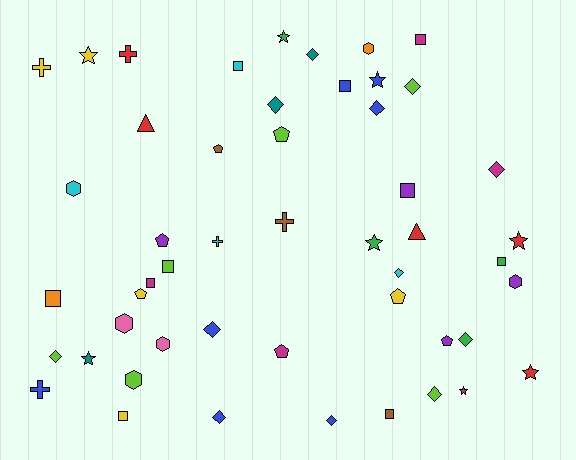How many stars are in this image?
There are 8 stars.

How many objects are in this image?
There are 50 objects.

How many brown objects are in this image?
There are 3 brown objects.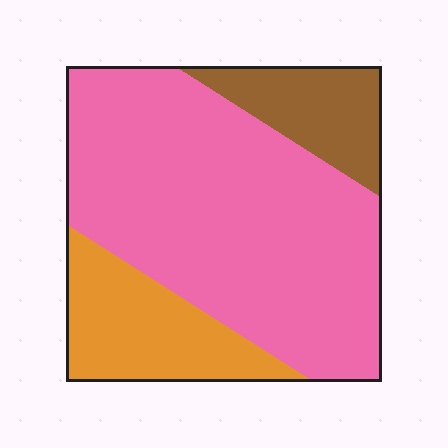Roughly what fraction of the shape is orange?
Orange covers 20% of the shape.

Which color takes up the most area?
Pink, at roughly 65%.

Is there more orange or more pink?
Pink.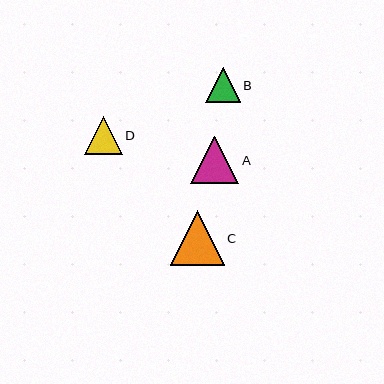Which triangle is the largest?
Triangle C is the largest with a size of approximately 54 pixels.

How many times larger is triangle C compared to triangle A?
Triangle C is approximately 1.1 times the size of triangle A.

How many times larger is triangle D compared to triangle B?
Triangle D is approximately 1.1 times the size of triangle B.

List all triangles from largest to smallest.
From largest to smallest: C, A, D, B.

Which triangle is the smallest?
Triangle B is the smallest with a size of approximately 34 pixels.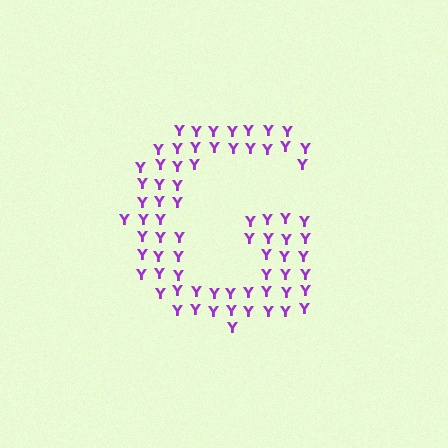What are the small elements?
The small elements are letter Y's.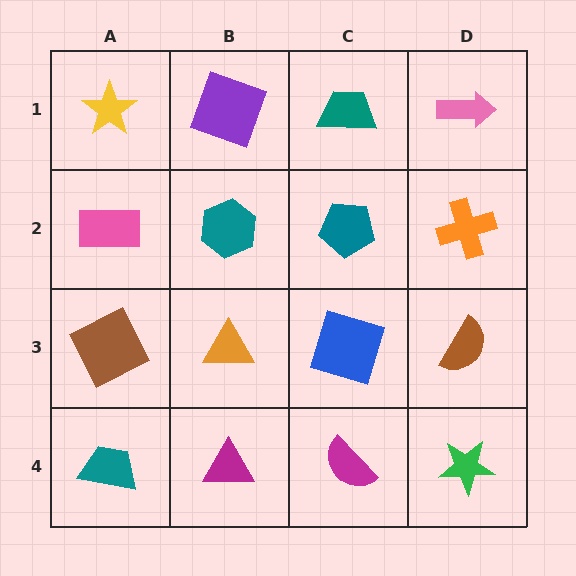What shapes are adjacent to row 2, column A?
A yellow star (row 1, column A), a brown square (row 3, column A), a teal hexagon (row 2, column B).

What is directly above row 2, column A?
A yellow star.